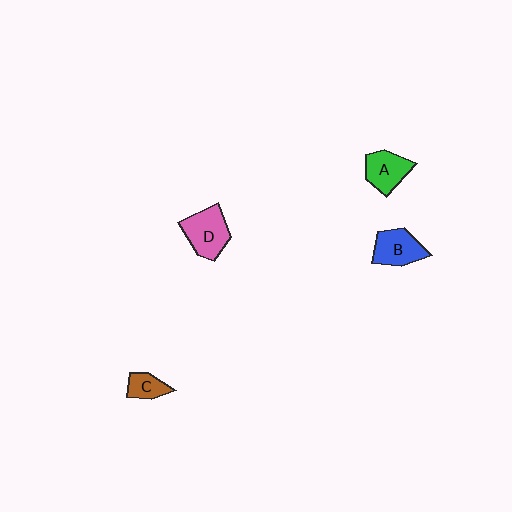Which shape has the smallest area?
Shape C (brown).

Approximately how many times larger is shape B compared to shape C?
Approximately 1.7 times.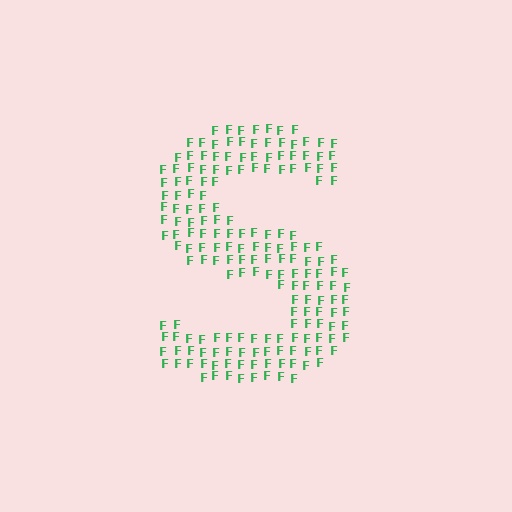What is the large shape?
The large shape is the letter S.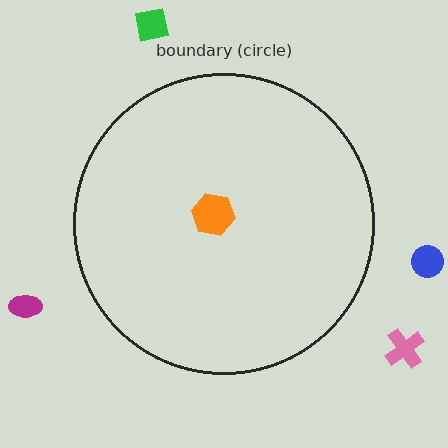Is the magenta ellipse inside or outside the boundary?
Outside.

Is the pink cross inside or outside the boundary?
Outside.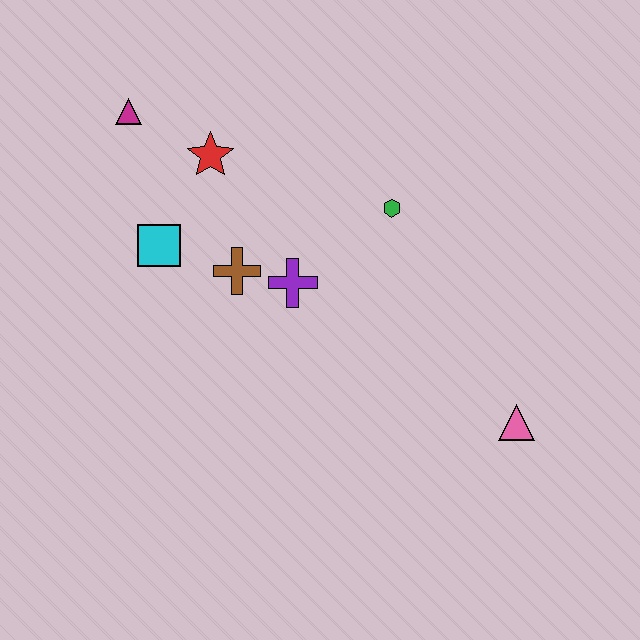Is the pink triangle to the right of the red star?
Yes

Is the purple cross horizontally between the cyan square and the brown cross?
No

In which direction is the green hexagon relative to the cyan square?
The green hexagon is to the right of the cyan square.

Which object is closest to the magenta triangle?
The red star is closest to the magenta triangle.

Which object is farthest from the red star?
The pink triangle is farthest from the red star.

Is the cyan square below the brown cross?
No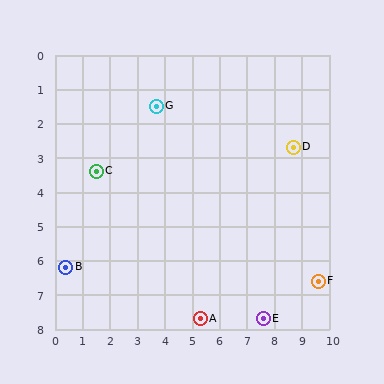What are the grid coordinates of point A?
Point A is at approximately (5.3, 7.7).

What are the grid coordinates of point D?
Point D is at approximately (8.7, 2.7).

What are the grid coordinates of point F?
Point F is at approximately (9.6, 6.6).